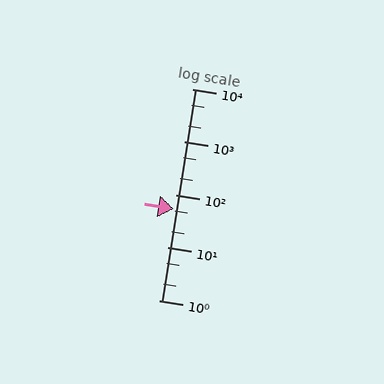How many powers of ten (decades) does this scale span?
The scale spans 4 decades, from 1 to 10000.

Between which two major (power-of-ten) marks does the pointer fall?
The pointer is between 10 and 100.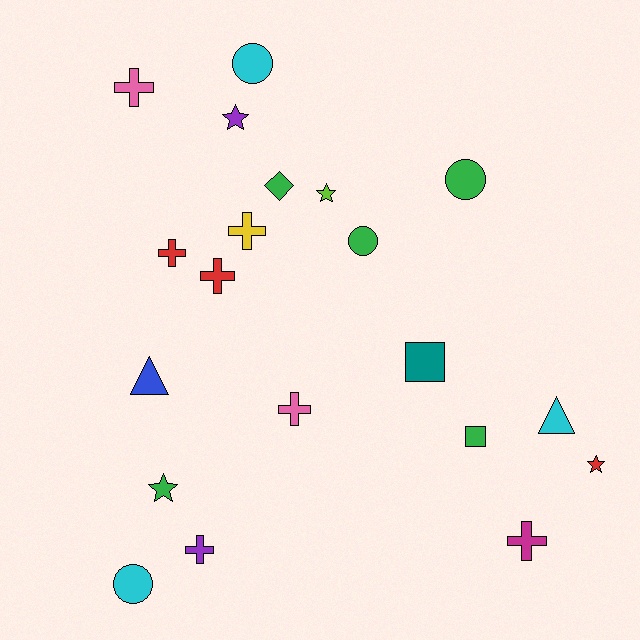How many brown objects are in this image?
There are no brown objects.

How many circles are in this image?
There are 4 circles.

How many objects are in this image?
There are 20 objects.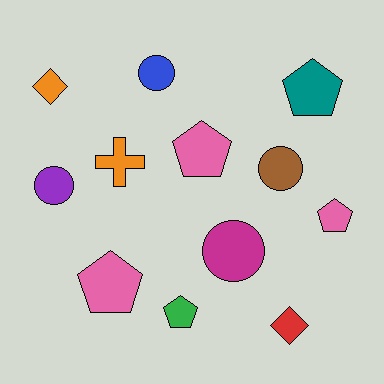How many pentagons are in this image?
There are 5 pentagons.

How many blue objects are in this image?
There is 1 blue object.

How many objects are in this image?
There are 12 objects.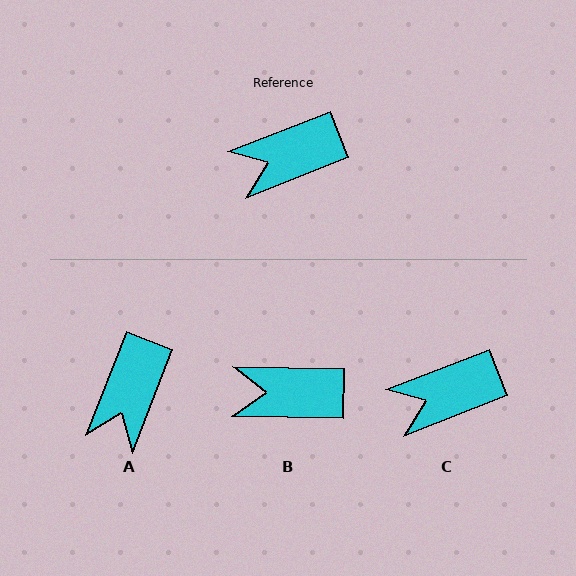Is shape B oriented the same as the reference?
No, it is off by about 22 degrees.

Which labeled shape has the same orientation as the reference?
C.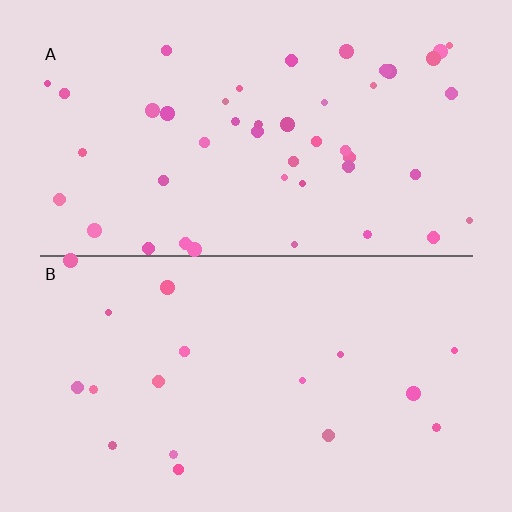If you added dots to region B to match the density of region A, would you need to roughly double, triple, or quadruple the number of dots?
Approximately triple.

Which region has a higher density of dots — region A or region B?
A (the top).